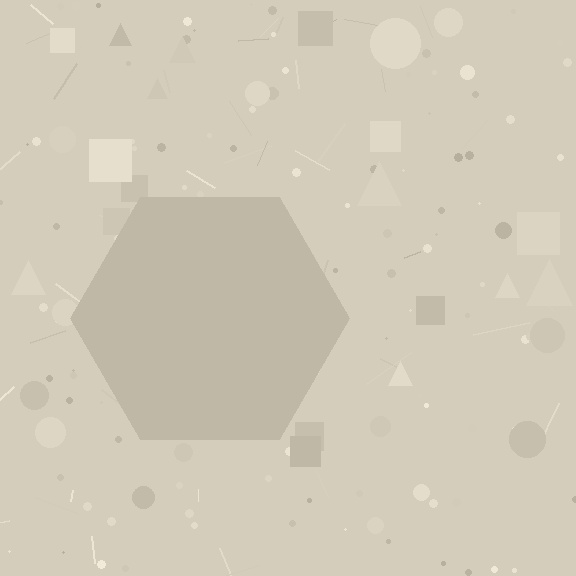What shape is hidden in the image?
A hexagon is hidden in the image.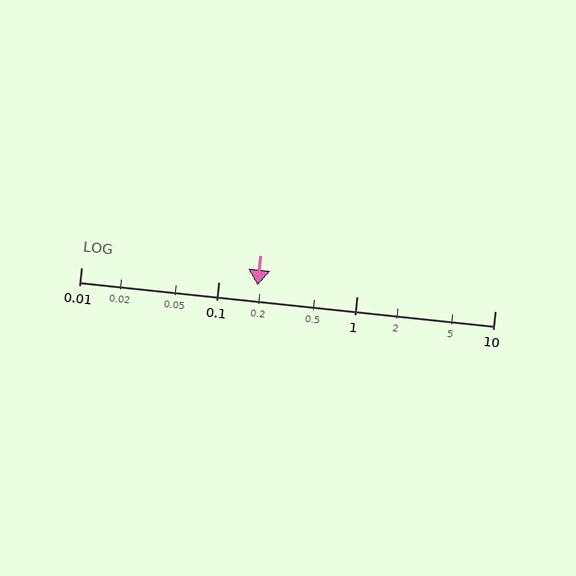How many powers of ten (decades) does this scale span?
The scale spans 3 decades, from 0.01 to 10.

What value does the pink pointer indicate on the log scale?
The pointer indicates approximately 0.19.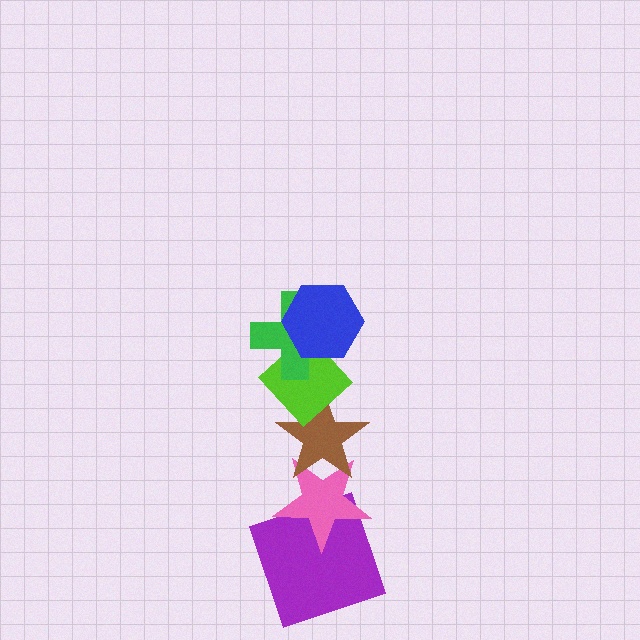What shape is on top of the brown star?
The lime diamond is on top of the brown star.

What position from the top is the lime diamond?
The lime diamond is 3rd from the top.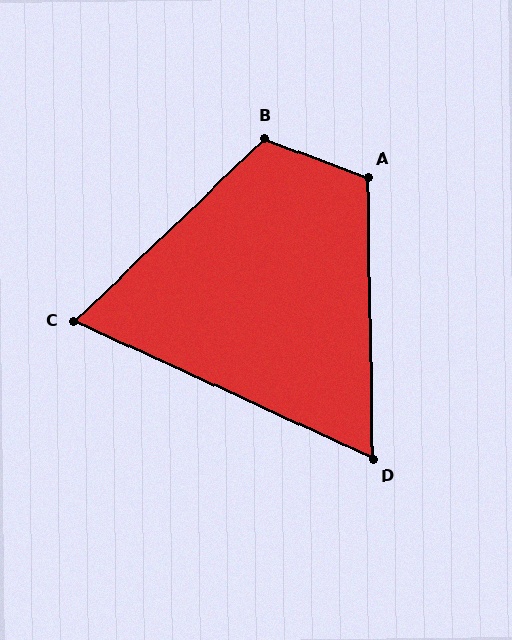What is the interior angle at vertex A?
Approximately 111 degrees (obtuse).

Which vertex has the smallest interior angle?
D, at approximately 64 degrees.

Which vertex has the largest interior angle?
B, at approximately 116 degrees.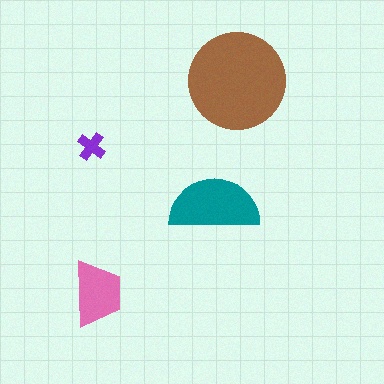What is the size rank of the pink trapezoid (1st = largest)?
3rd.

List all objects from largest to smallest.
The brown circle, the teal semicircle, the pink trapezoid, the purple cross.